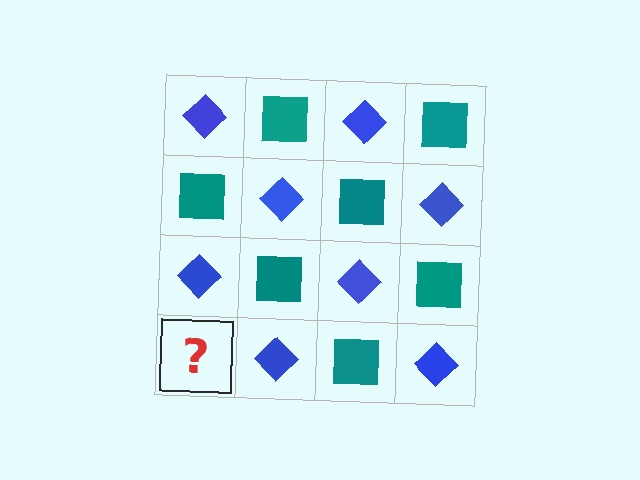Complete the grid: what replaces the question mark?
The question mark should be replaced with a teal square.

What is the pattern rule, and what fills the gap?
The rule is that it alternates blue diamond and teal square in a checkerboard pattern. The gap should be filled with a teal square.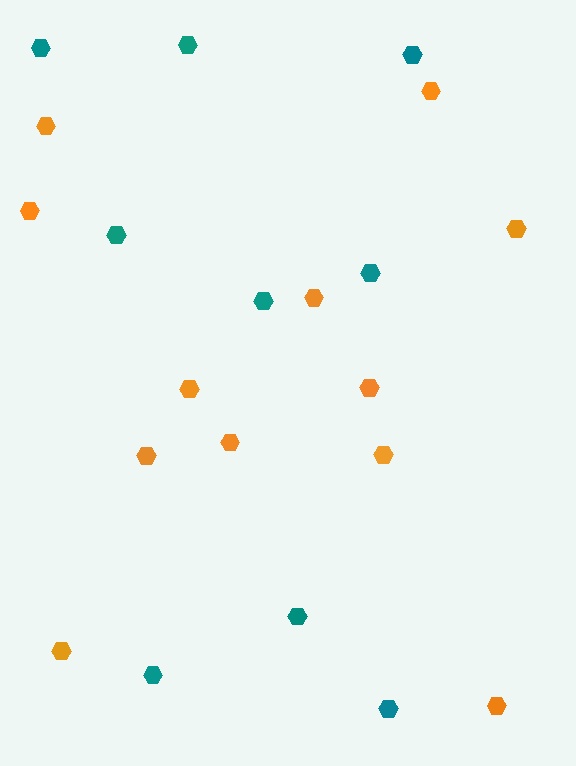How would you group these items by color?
There are 2 groups: one group of orange hexagons (12) and one group of teal hexagons (9).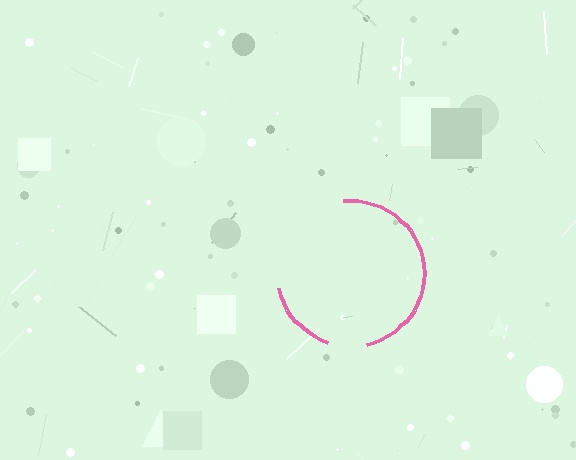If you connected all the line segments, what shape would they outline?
They would outline a circle.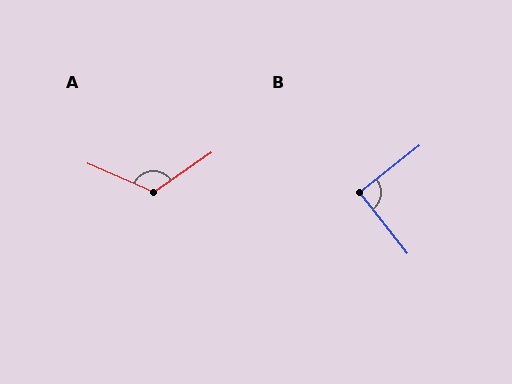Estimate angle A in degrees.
Approximately 121 degrees.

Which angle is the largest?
A, at approximately 121 degrees.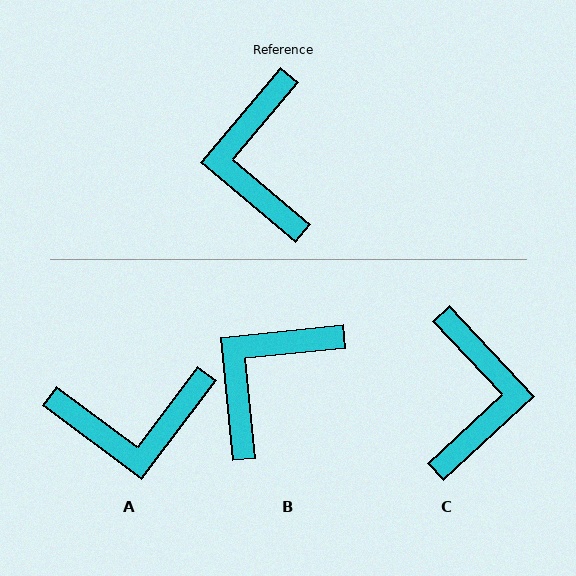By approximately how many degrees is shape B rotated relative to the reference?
Approximately 44 degrees clockwise.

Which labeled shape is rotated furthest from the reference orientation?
C, about 173 degrees away.